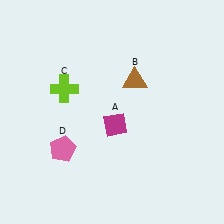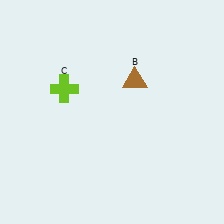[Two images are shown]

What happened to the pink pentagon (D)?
The pink pentagon (D) was removed in Image 2. It was in the bottom-left area of Image 1.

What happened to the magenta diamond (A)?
The magenta diamond (A) was removed in Image 2. It was in the bottom-right area of Image 1.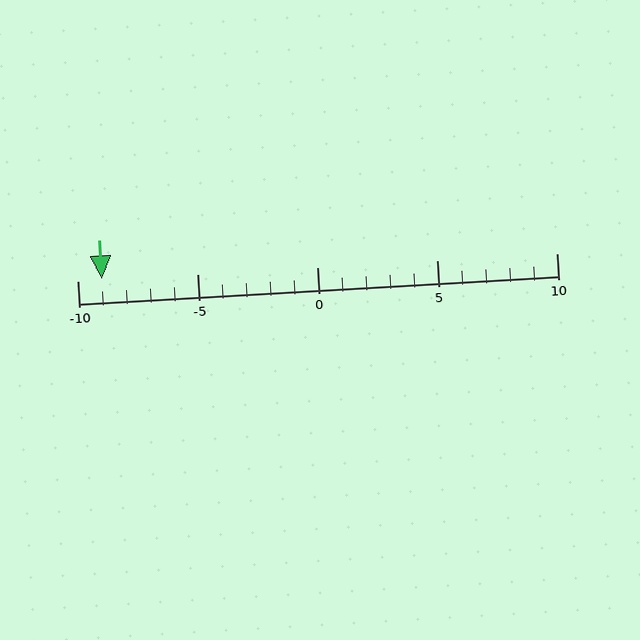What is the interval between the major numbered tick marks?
The major tick marks are spaced 5 units apart.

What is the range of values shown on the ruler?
The ruler shows values from -10 to 10.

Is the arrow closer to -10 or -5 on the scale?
The arrow is closer to -10.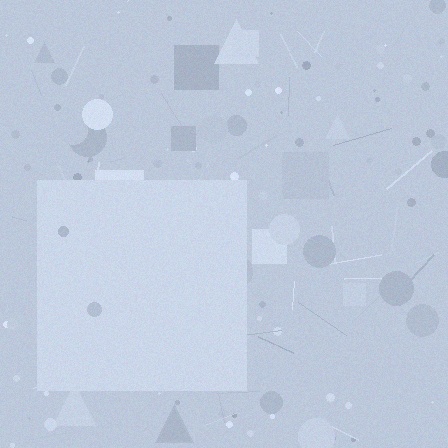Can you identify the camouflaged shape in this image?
The camouflaged shape is a square.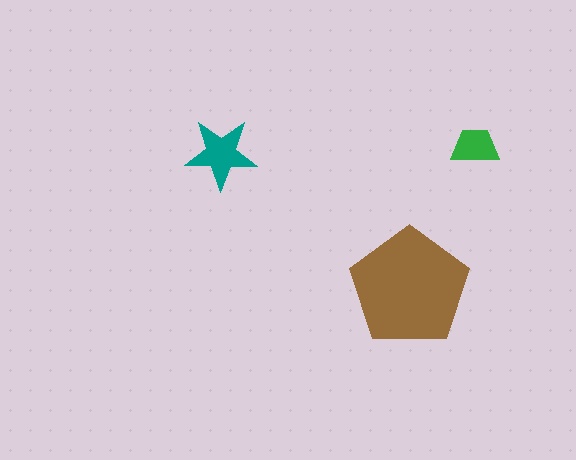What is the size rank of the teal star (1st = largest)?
2nd.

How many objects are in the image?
There are 3 objects in the image.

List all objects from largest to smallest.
The brown pentagon, the teal star, the green trapezoid.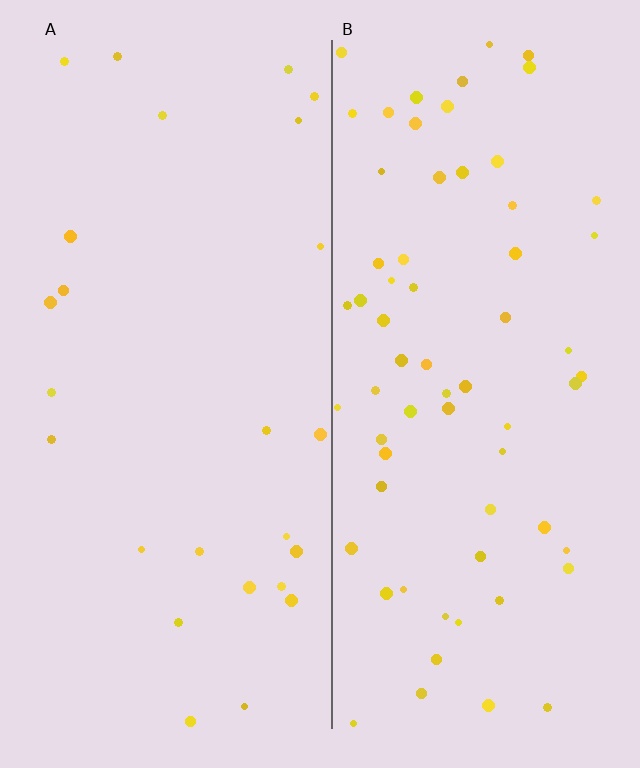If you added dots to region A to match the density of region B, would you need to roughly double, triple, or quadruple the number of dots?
Approximately triple.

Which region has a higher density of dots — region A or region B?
B (the right).